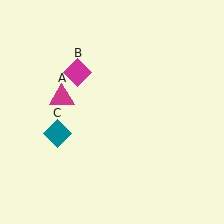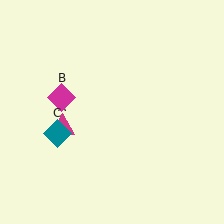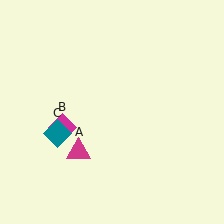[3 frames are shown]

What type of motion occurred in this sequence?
The magenta triangle (object A), magenta diamond (object B) rotated counterclockwise around the center of the scene.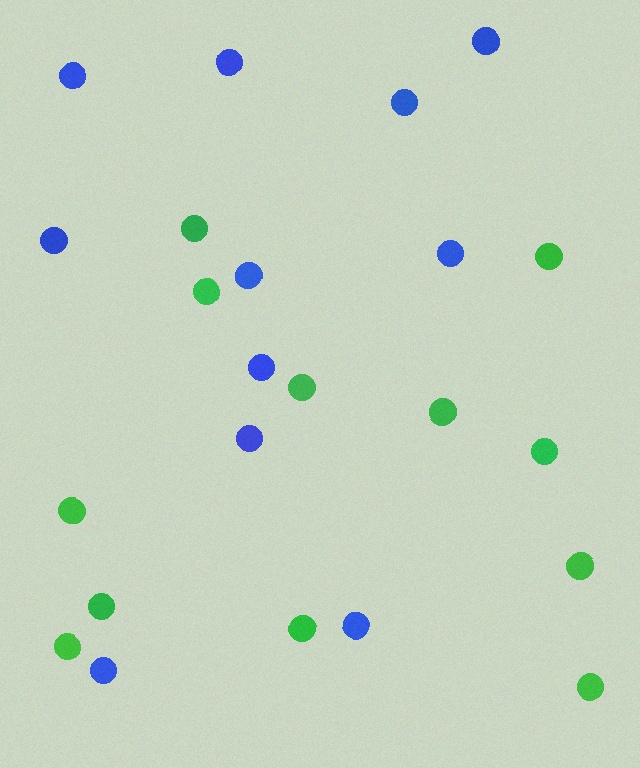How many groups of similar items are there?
There are 2 groups: one group of green circles (12) and one group of blue circles (11).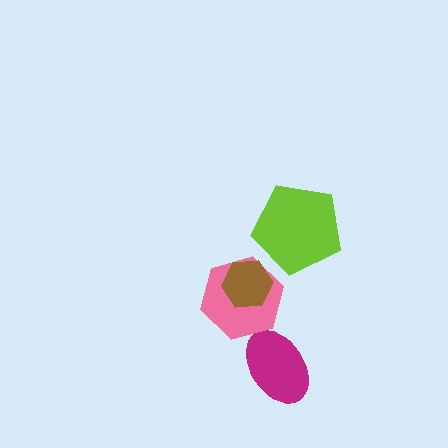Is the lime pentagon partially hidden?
No, no other shape covers it.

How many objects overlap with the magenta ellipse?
0 objects overlap with the magenta ellipse.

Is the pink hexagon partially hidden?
Yes, it is partially covered by another shape.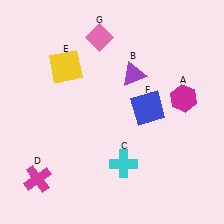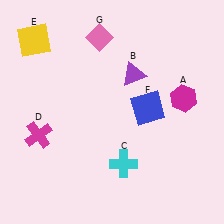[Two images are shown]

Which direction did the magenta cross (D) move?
The magenta cross (D) moved up.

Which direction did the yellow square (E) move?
The yellow square (E) moved left.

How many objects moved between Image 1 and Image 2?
2 objects moved between the two images.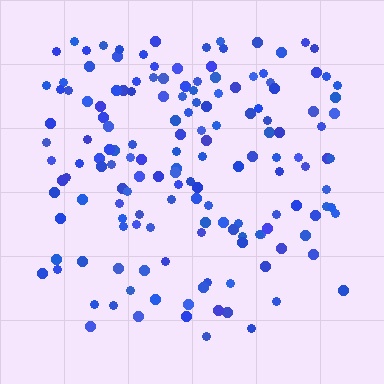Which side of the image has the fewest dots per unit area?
The bottom.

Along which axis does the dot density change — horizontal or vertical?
Vertical.